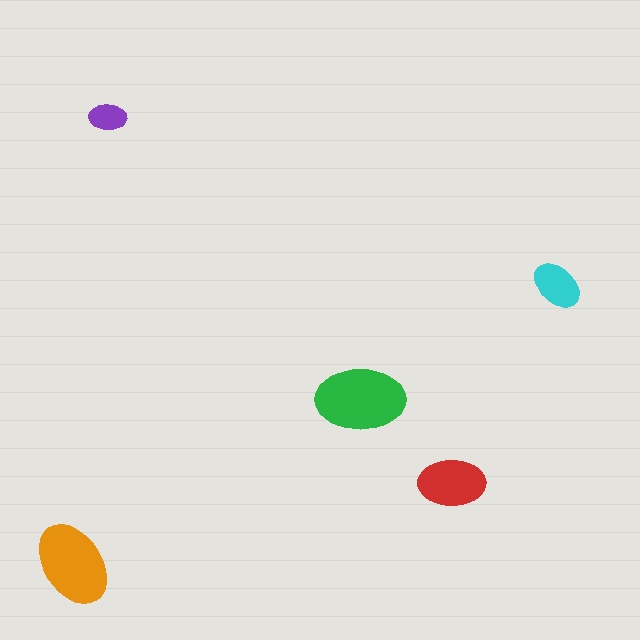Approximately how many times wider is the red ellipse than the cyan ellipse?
About 1.5 times wider.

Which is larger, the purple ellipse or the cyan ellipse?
The cyan one.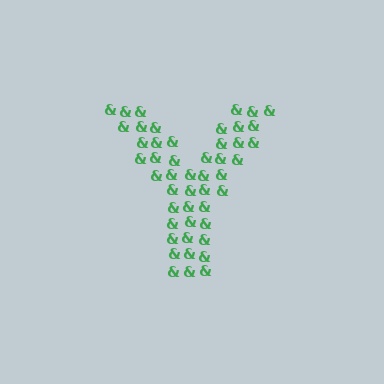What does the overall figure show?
The overall figure shows the letter Y.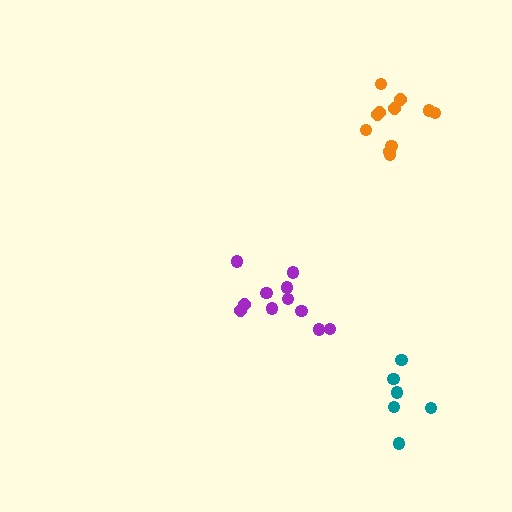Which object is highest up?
The orange cluster is topmost.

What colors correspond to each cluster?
The clusters are colored: teal, orange, purple.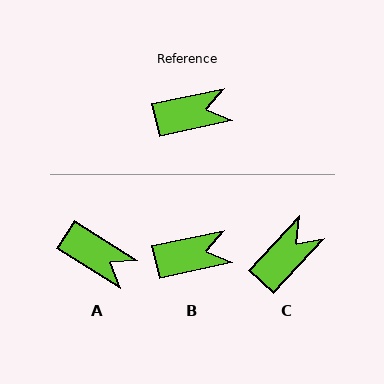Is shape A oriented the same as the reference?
No, it is off by about 44 degrees.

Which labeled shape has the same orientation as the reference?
B.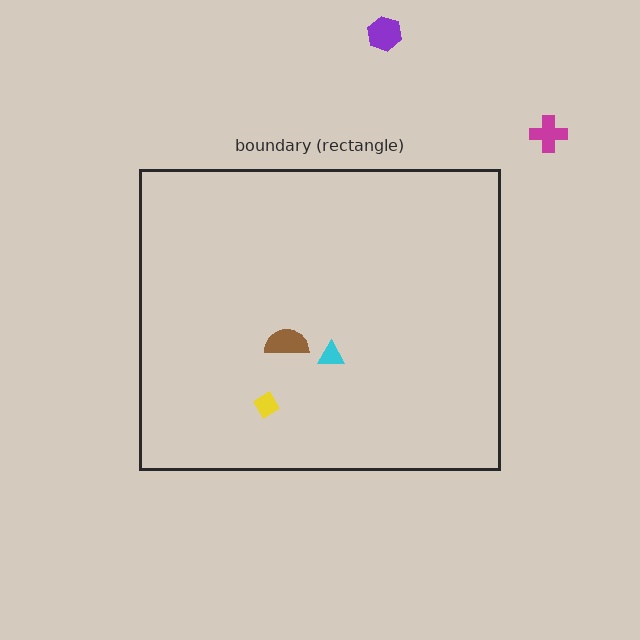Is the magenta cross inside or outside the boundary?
Outside.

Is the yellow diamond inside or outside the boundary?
Inside.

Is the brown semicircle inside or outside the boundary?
Inside.